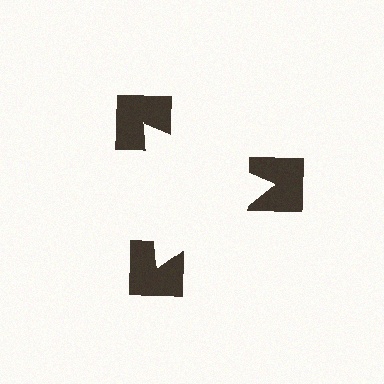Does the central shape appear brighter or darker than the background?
It typically appears slightly brighter than the background, even though no actual brightness change is drawn.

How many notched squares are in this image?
There are 3 — one at each vertex of the illusory triangle.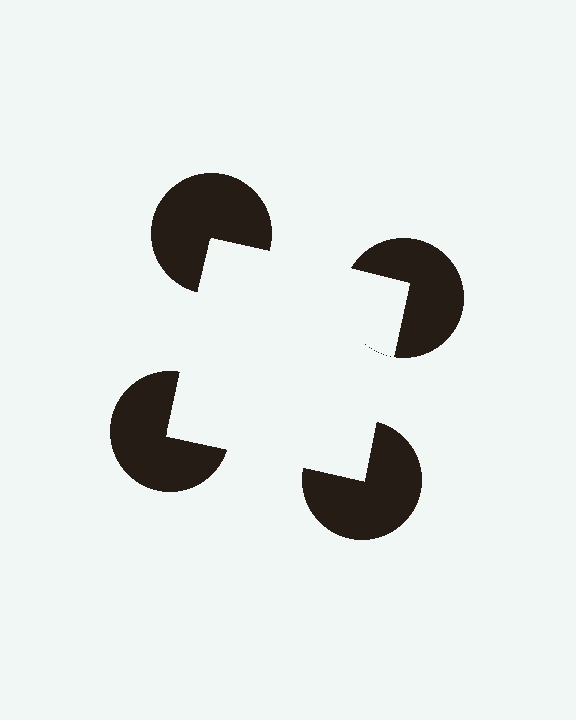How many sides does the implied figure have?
4 sides.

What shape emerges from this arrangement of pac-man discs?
An illusory square — its edges are inferred from the aligned wedge cuts in the pac-man discs, not physically drawn.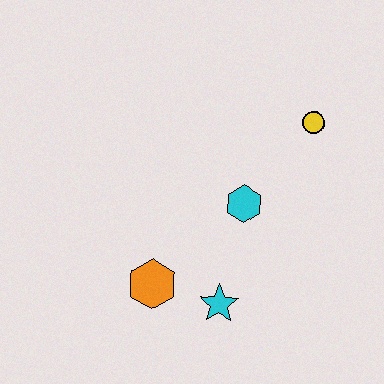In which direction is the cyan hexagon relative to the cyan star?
The cyan hexagon is above the cyan star.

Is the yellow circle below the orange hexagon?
No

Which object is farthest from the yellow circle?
The orange hexagon is farthest from the yellow circle.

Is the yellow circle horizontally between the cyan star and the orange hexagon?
No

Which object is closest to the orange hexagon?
The cyan star is closest to the orange hexagon.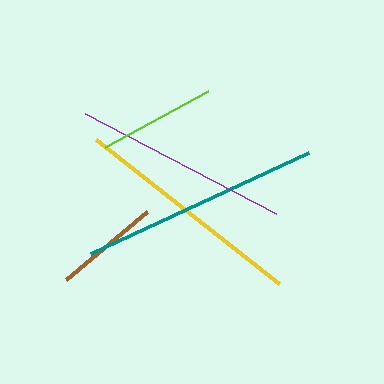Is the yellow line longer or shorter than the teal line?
The teal line is longer than the yellow line.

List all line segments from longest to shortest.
From longest to shortest: teal, yellow, purple, lime, brown.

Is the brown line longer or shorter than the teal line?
The teal line is longer than the brown line.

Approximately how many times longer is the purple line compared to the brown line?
The purple line is approximately 2.1 times the length of the brown line.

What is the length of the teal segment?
The teal segment is approximately 240 pixels long.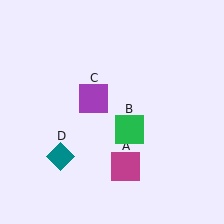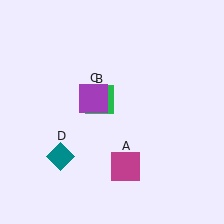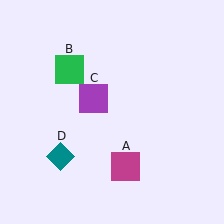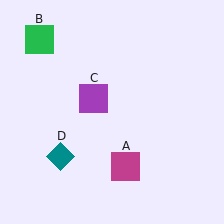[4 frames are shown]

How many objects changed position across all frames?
1 object changed position: green square (object B).